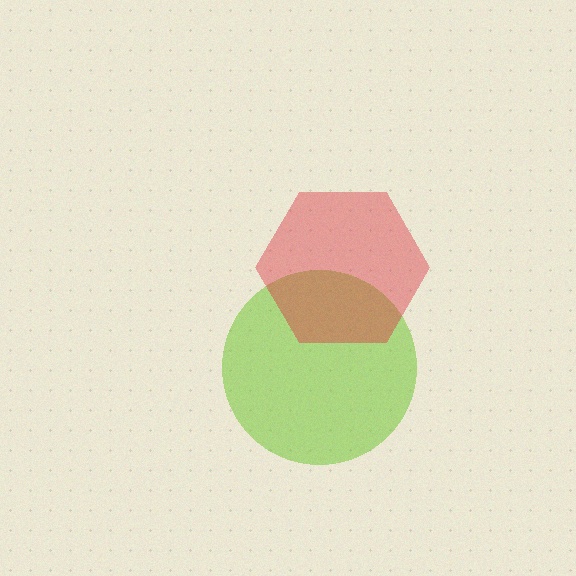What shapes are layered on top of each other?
The layered shapes are: a lime circle, a red hexagon.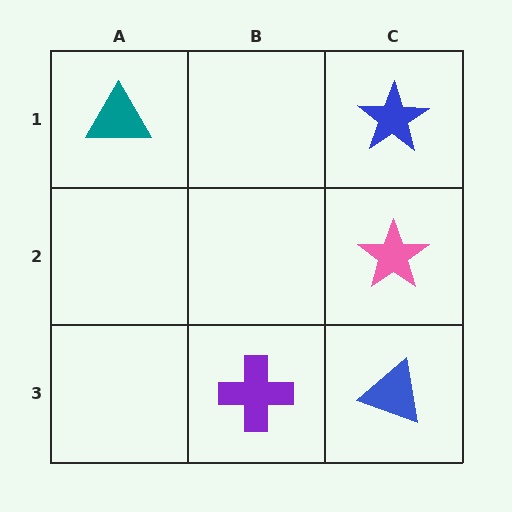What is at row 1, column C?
A blue star.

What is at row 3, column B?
A purple cross.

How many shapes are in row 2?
1 shape.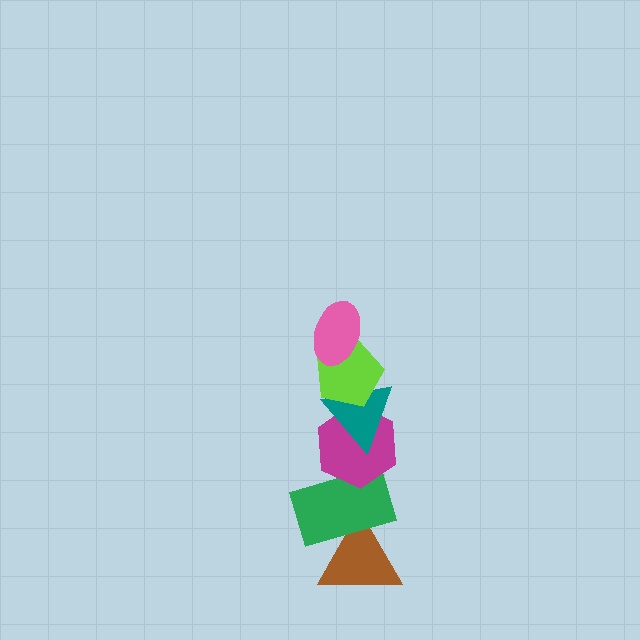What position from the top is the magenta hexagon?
The magenta hexagon is 4th from the top.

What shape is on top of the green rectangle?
The magenta hexagon is on top of the green rectangle.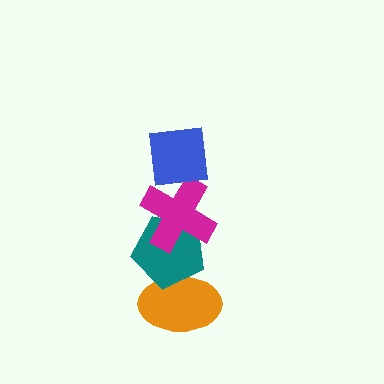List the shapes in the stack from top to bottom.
From top to bottom: the blue square, the magenta cross, the teal pentagon, the orange ellipse.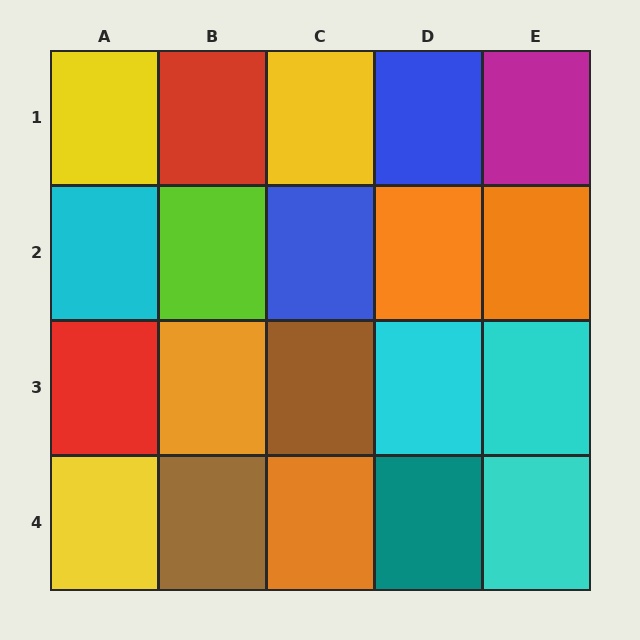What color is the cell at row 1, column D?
Blue.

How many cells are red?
2 cells are red.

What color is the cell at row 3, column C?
Brown.